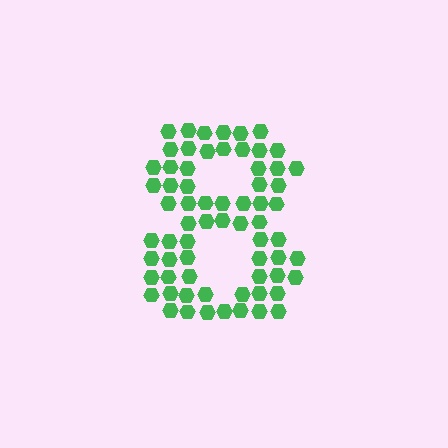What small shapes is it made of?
It is made of small hexagons.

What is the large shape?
The large shape is the digit 8.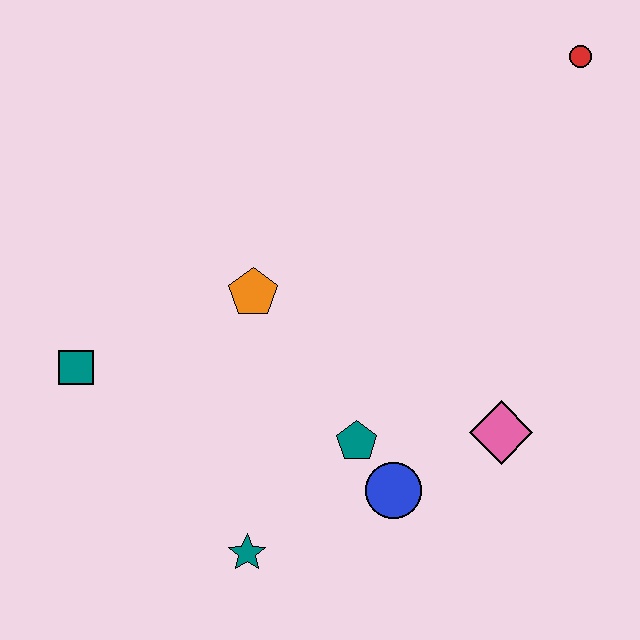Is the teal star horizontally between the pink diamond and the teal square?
Yes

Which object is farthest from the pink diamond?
The teal square is farthest from the pink diamond.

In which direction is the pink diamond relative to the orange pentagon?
The pink diamond is to the right of the orange pentagon.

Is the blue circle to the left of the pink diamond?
Yes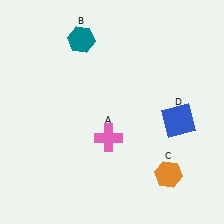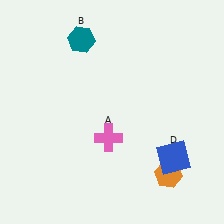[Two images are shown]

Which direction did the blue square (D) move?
The blue square (D) moved down.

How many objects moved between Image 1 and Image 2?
1 object moved between the two images.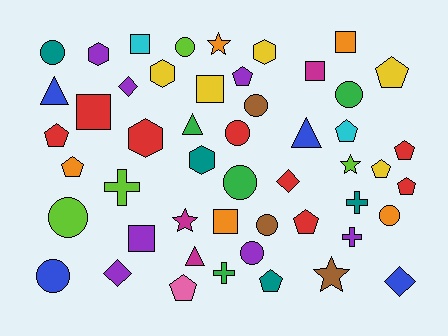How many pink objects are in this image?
There is 1 pink object.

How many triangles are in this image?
There are 4 triangles.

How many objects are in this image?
There are 50 objects.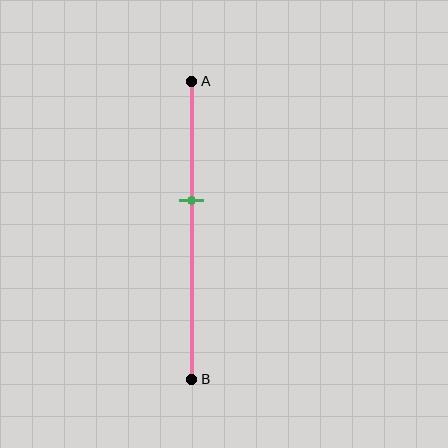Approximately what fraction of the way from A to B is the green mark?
The green mark is approximately 40% of the way from A to B.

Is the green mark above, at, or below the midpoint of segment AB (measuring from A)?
The green mark is above the midpoint of segment AB.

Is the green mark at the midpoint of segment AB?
No, the mark is at about 40% from A, not at the 50% midpoint.